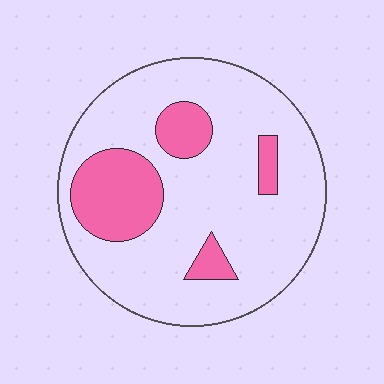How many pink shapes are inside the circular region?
4.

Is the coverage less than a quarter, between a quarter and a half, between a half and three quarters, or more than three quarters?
Less than a quarter.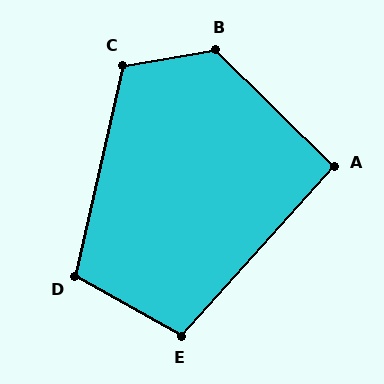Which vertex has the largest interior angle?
B, at approximately 126 degrees.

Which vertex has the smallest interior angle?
A, at approximately 93 degrees.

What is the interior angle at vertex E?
Approximately 103 degrees (obtuse).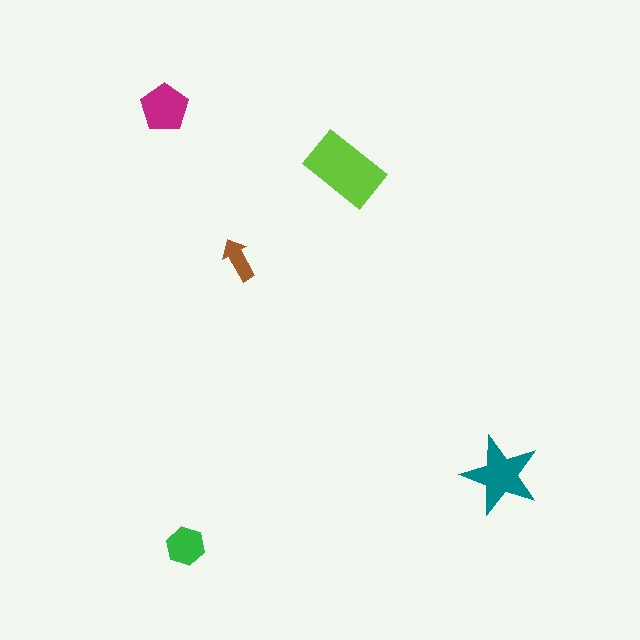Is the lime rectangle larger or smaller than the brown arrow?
Larger.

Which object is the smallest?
The brown arrow.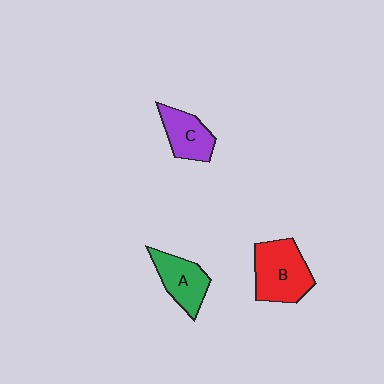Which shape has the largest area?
Shape B (red).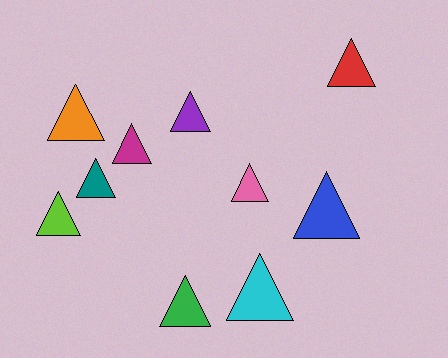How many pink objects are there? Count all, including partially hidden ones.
There is 1 pink object.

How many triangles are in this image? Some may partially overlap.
There are 10 triangles.